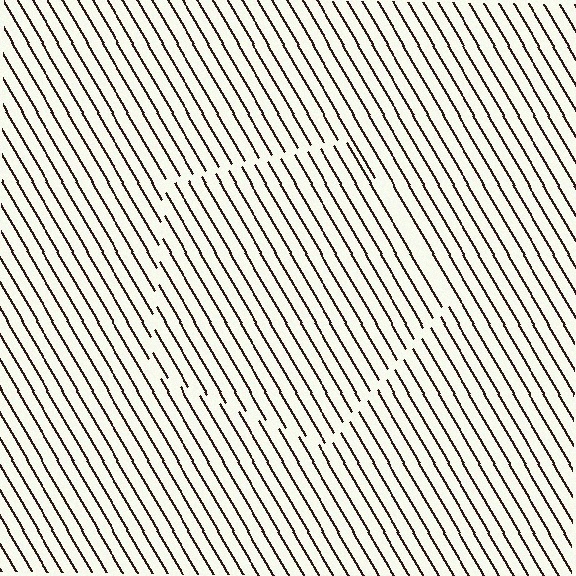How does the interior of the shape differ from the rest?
The interior of the shape contains the same grating, shifted by half a period — the contour is defined by the phase discontinuity where line-ends from the inner and outer gratings abut.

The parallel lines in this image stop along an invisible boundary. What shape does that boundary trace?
An illusory pentagon. The interior of the shape contains the same grating, shifted by half a period — the contour is defined by the phase discontinuity where line-ends from the inner and outer gratings abut.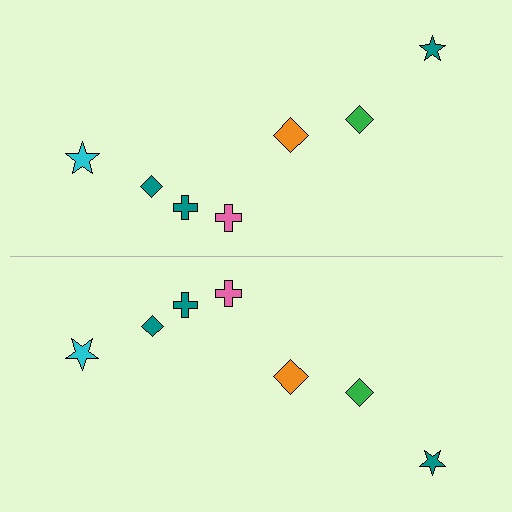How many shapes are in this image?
There are 14 shapes in this image.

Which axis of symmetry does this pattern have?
The pattern has a horizontal axis of symmetry running through the center of the image.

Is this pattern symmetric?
Yes, this pattern has bilateral (reflection) symmetry.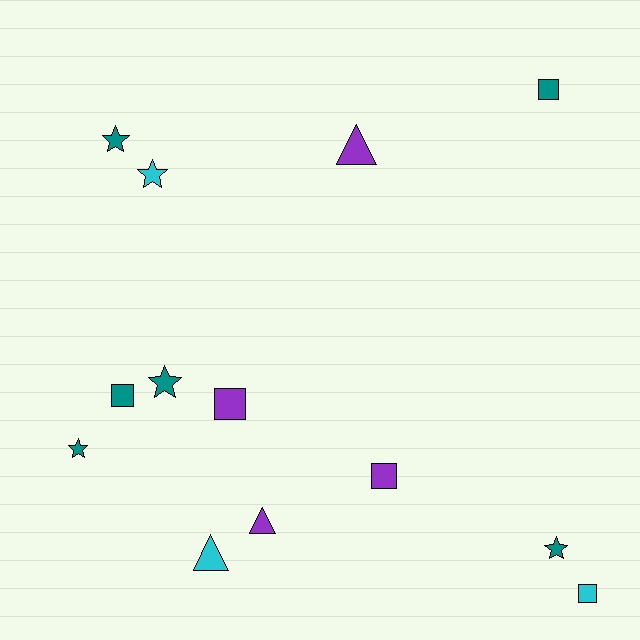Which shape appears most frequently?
Star, with 5 objects.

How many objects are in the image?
There are 13 objects.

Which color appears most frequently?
Teal, with 6 objects.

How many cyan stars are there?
There is 1 cyan star.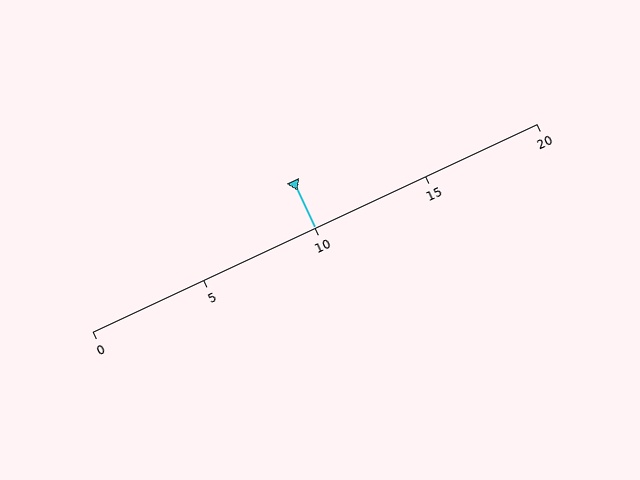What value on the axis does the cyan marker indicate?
The marker indicates approximately 10.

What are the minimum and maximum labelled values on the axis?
The axis runs from 0 to 20.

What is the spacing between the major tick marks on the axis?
The major ticks are spaced 5 apart.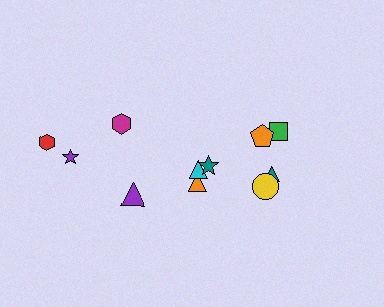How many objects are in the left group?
There are 4 objects.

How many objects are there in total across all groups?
There are 11 objects.